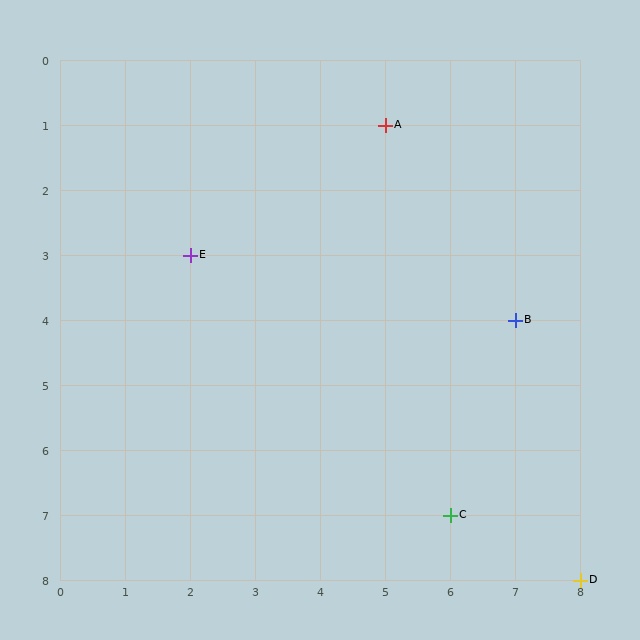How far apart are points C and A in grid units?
Points C and A are 1 column and 6 rows apart (about 6.1 grid units diagonally).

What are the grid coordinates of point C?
Point C is at grid coordinates (6, 7).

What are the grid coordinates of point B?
Point B is at grid coordinates (7, 4).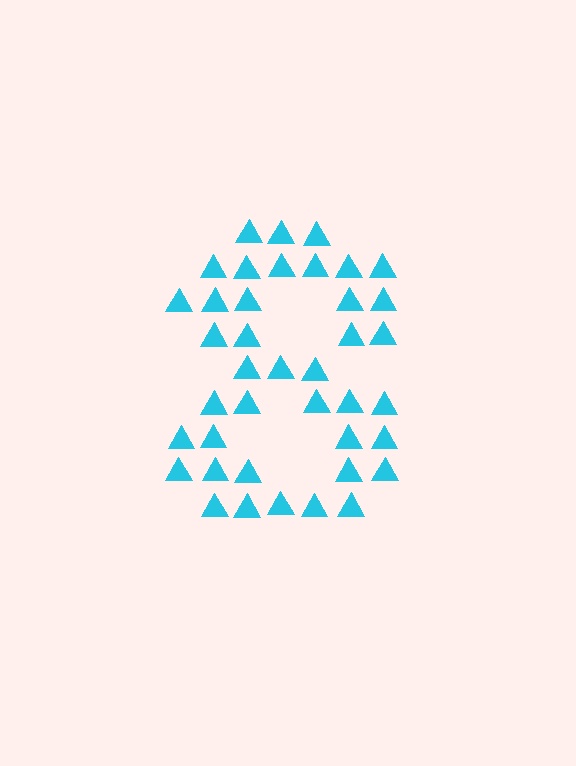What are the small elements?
The small elements are triangles.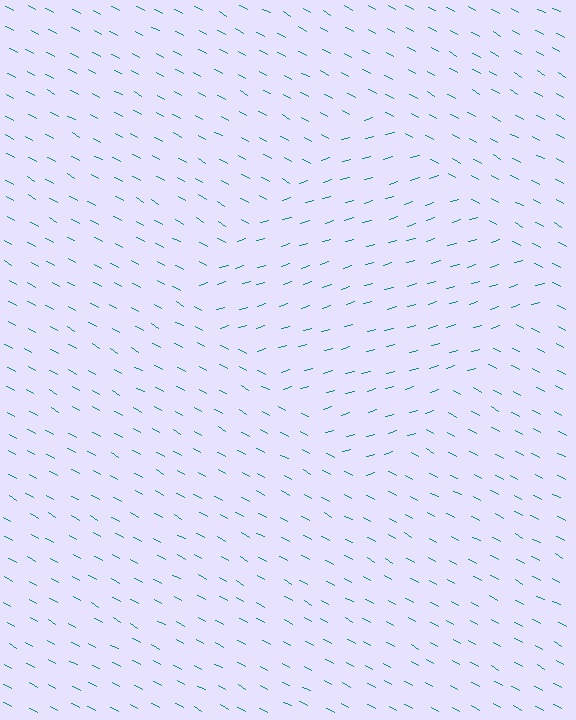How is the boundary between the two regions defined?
The boundary is defined purely by a change in line orientation (approximately 45 degrees difference). All lines are the same color and thickness.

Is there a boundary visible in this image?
Yes, there is a texture boundary formed by a change in line orientation.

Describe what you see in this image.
The image is filled with small teal line segments. A diamond region in the image has lines oriented differently from the surrounding lines, creating a visible texture boundary.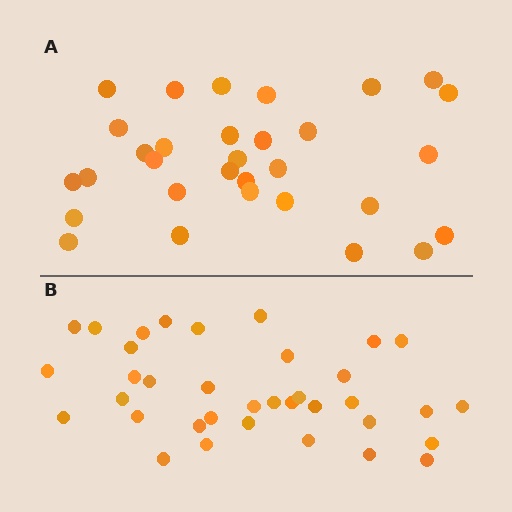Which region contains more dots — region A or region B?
Region B (the bottom region) has more dots.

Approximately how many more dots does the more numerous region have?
Region B has about 5 more dots than region A.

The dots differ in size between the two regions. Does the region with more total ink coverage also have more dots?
No. Region A has more total ink coverage because its dots are larger, but region B actually contains more individual dots. Total area can be misleading — the number of items is what matters here.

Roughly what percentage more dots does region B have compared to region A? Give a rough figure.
About 15% more.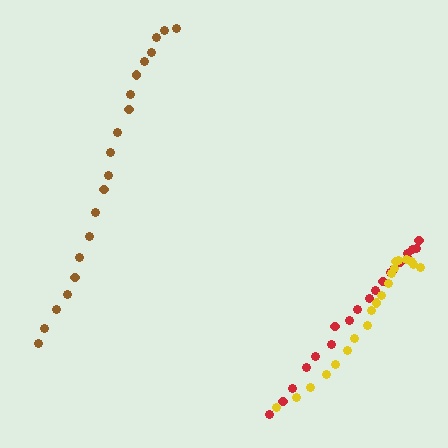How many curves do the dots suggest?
There are 3 distinct paths.